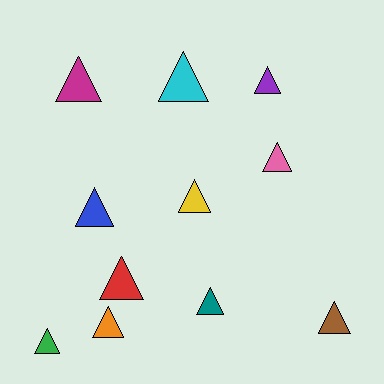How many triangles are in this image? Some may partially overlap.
There are 11 triangles.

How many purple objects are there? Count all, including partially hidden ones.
There is 1 purple object.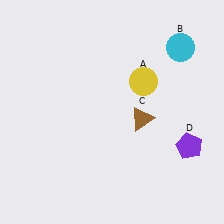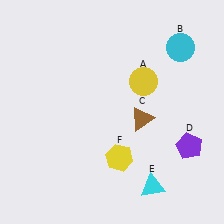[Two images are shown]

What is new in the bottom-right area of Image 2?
A yellow hexagon (F) was added in the bottom-right area of Image 2.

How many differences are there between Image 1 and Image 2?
There are 2 differences between the two images.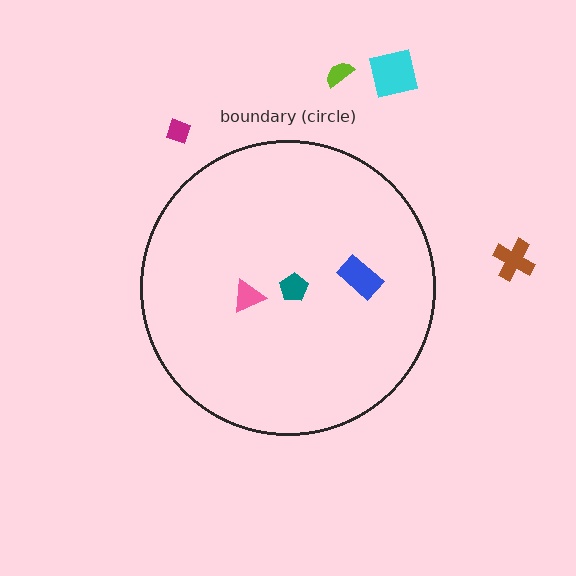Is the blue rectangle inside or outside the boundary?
Inside.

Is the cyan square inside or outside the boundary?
Outside.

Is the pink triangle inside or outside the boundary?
Inside.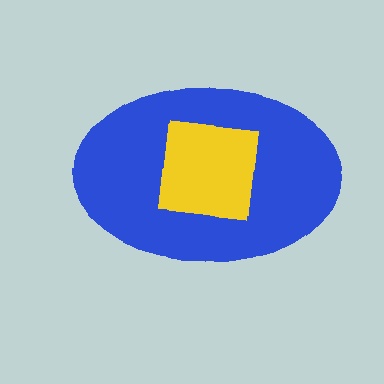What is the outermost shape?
The blue ellipse.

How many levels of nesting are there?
2.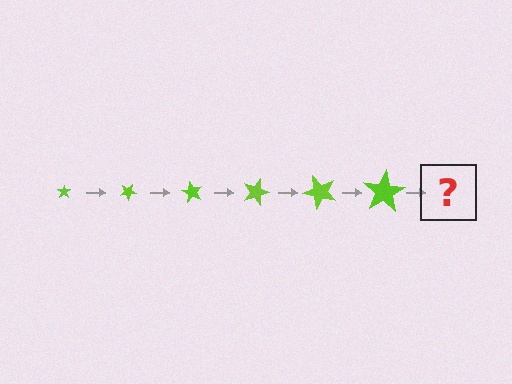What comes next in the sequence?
The next element should be a star, larger than the previous one and rotated 180 degrees from the start.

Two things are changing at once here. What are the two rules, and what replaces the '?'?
The two rules are that the star grows larger each step and it rotates 30 degrees each step. The '?' should be a star, larger than the previous one and rotated 180 degrees from the start.